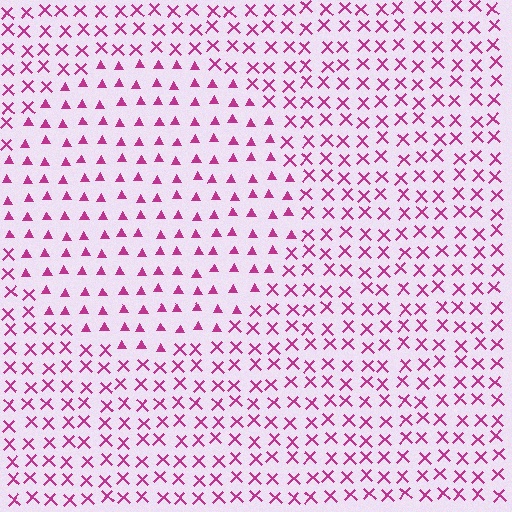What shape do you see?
I see a circle.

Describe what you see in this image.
The image is filled with small magenta elements arranged in a uniform grid. A circle-shaped region contains triangles, while the surrounding area contains X marks. The boundary is defined purely by the change in element shape.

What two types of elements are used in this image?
The image uses triangles inside the circle region and X marks outside it.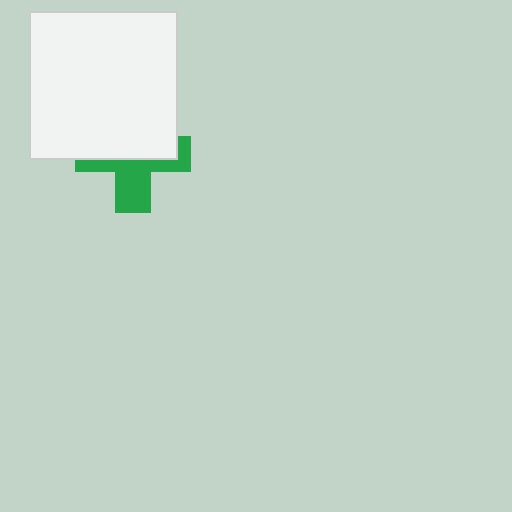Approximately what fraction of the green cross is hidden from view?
Roughly 55% of the green cross is hidden behind the white square.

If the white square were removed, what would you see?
You would see the complete green cross.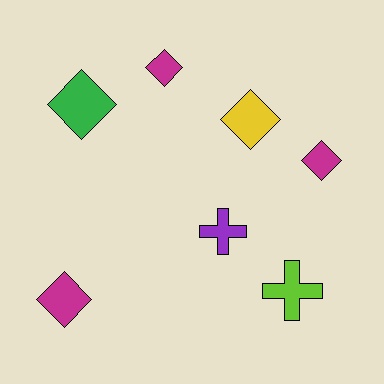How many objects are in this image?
There are 7 objects.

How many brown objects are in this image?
There are no brown objects.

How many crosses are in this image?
There are 2 crosses.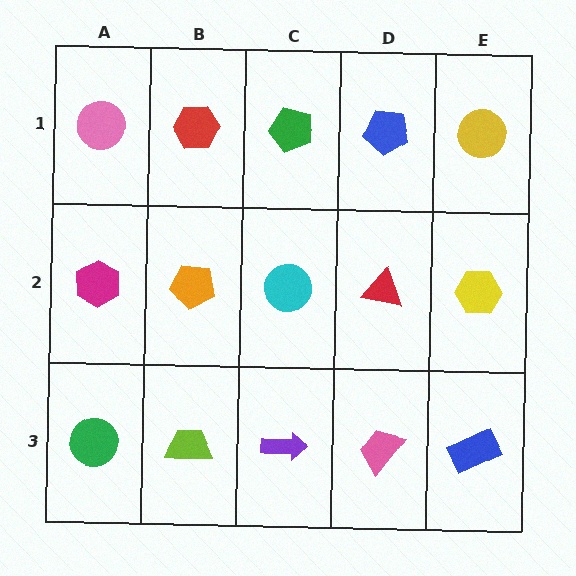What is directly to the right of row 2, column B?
A cyan circle.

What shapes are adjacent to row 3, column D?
A red triangle (row 2, column D), a purple arrow (row 3, column C), a blue rectangle (row 3, column E).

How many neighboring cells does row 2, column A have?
3.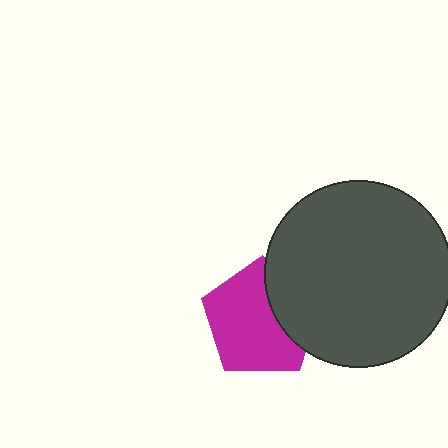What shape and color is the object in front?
The object in front is a dark gray circle.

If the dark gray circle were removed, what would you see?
You would see the complete magenta pentagon.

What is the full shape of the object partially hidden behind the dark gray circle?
The partially hidden object is a magenta pentagon.